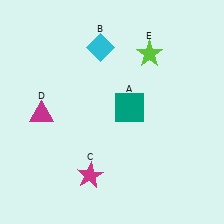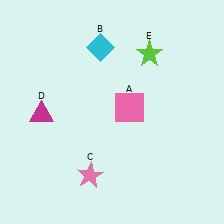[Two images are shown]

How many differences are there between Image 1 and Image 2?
There are 2 differences between the two images.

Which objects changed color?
A changed from teal to pink. C changed from magenta to pink.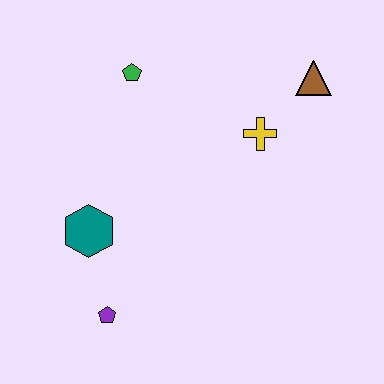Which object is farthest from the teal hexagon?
The brown triangle is farthest from the teal hexagon.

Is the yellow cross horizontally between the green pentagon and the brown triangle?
Yes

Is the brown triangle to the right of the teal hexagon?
Yes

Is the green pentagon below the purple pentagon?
No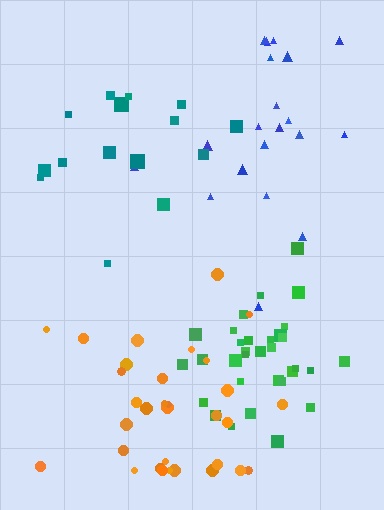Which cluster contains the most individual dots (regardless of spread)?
Green (32).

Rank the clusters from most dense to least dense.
green, orange, blue, teal.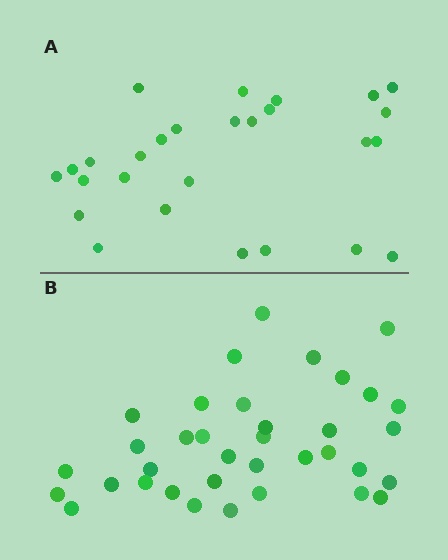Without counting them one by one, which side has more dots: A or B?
Region B (the bottom region) has more dots.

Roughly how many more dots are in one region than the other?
Region B has roughly 8 or so more dots than region A.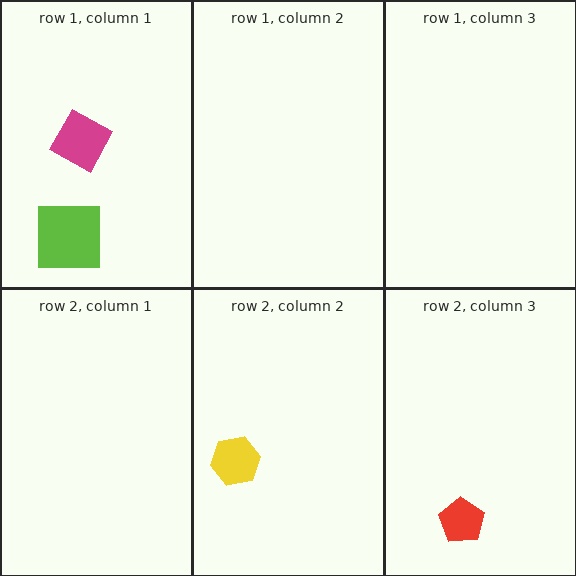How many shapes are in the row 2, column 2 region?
1.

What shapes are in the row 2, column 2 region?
The yellow hexagon.